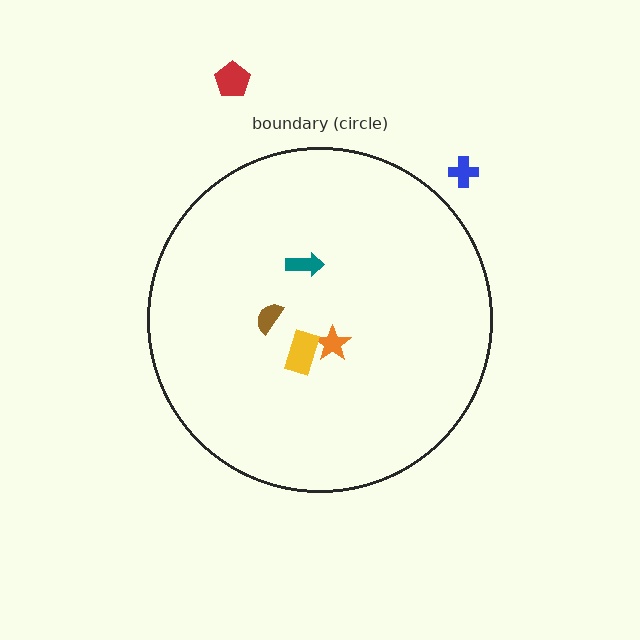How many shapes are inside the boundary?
4 inside, 2 outside.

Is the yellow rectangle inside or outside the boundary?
Inside.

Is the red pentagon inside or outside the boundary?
Outside.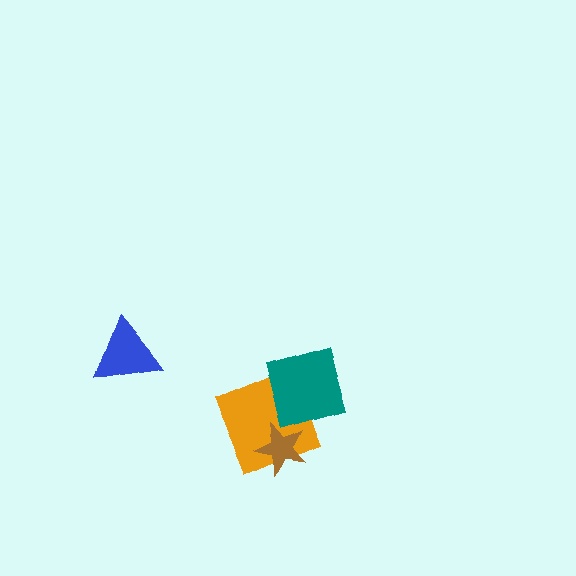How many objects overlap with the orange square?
2 objects overlap with the orange square.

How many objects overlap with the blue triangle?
0 objects overlap with the blue triangle.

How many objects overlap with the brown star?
2 objects overlap with the brown star.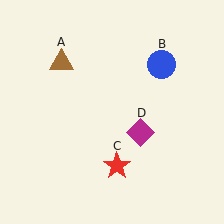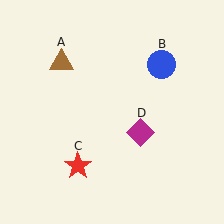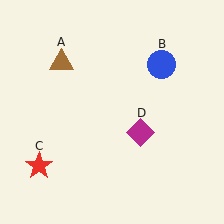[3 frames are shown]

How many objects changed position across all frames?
1 object changed position: red star (object C).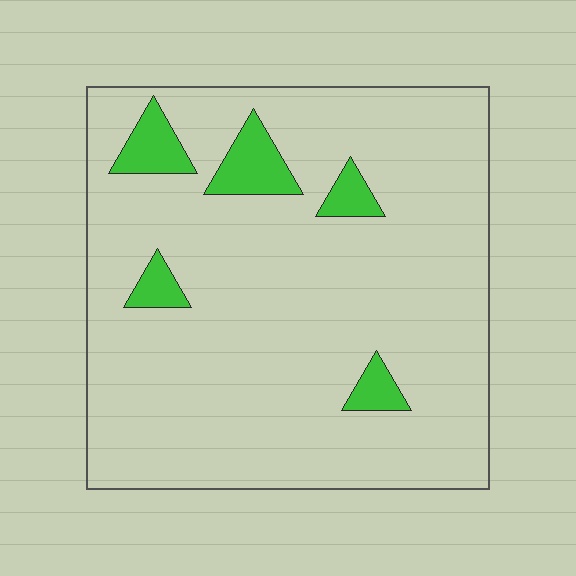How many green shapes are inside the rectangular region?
5.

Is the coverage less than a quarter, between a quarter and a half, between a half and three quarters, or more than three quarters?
Less than a quarter.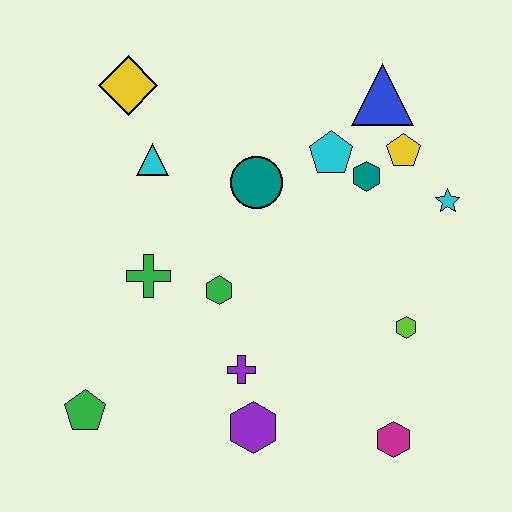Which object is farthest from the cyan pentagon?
The green pentagon is farthest from the cyan pentagon.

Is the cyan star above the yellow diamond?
No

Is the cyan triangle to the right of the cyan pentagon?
No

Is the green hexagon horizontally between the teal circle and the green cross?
Yes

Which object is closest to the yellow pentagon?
The teal hexagon is closest to the yellow pentagon.